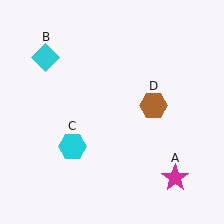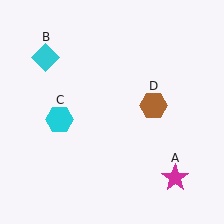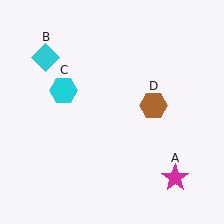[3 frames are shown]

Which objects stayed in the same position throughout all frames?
Magenta star (object A) and cyan diamond (object B) and brown hexagon (object D) remained stationary.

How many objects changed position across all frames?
1 object changed position: cyan hexagon (object C).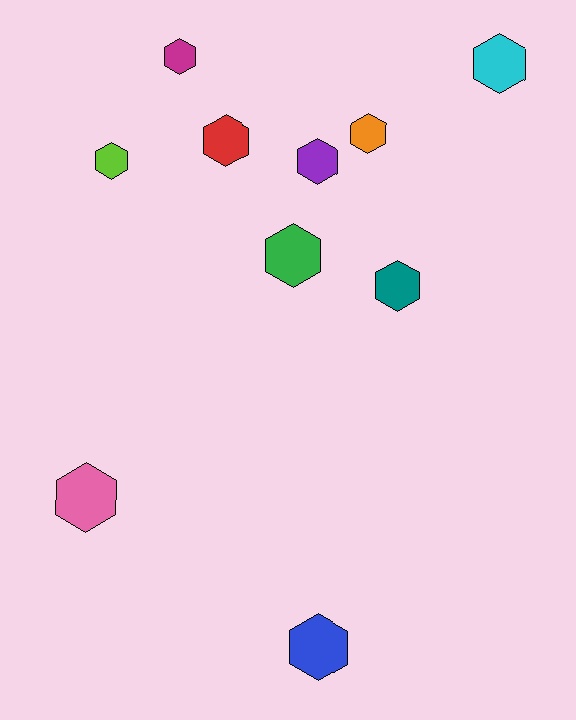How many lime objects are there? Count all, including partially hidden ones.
There is 1 lime object.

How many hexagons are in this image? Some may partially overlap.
There are 10 hexagons.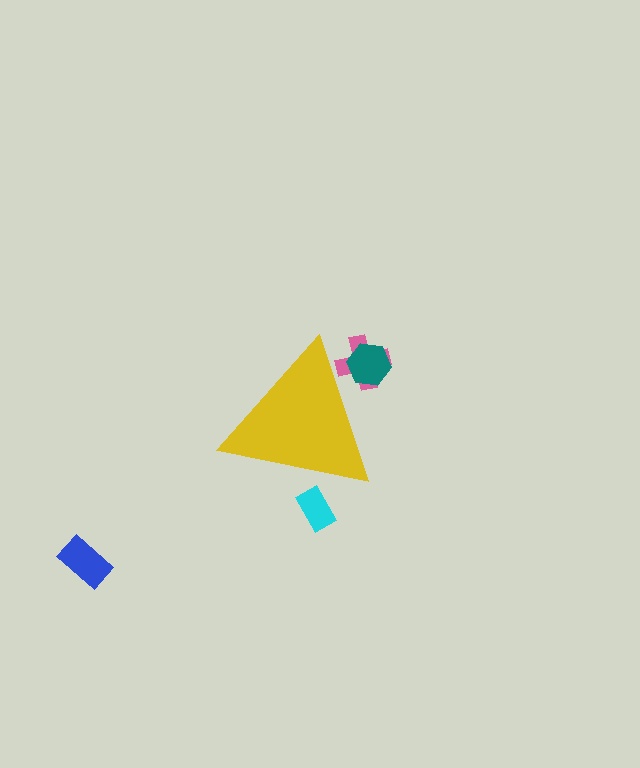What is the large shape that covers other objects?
A yellow triangle.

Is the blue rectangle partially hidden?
No, the blue rectangle is fully visible.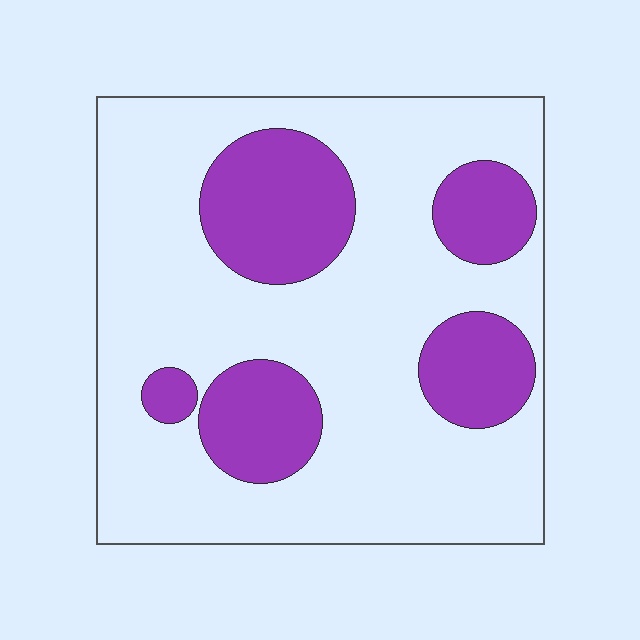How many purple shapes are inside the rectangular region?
5.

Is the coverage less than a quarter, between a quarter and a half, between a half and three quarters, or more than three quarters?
Between a quarter and a half.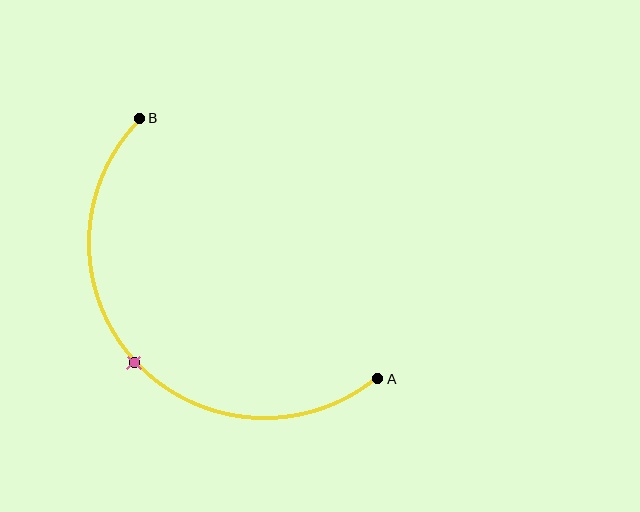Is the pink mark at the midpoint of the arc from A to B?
Yes. The pink mark lies on the arc at equal arc-length from both A and B — it is the arc midpoint.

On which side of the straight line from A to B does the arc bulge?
The arc bulges below and to the left of the straight line connecting A and B.